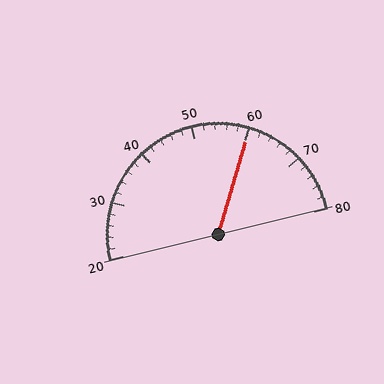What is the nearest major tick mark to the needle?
The nearest major tick mark is 60.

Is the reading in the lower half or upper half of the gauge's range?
The reading is in the upper half of the range (20 to 80).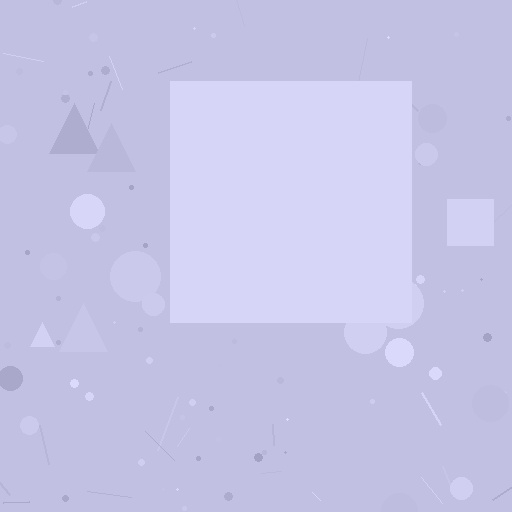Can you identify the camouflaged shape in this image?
The camouflaged shape is a square.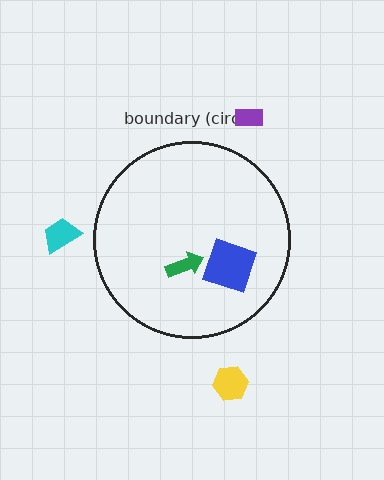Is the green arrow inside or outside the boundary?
Inside.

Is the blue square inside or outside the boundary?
Inside.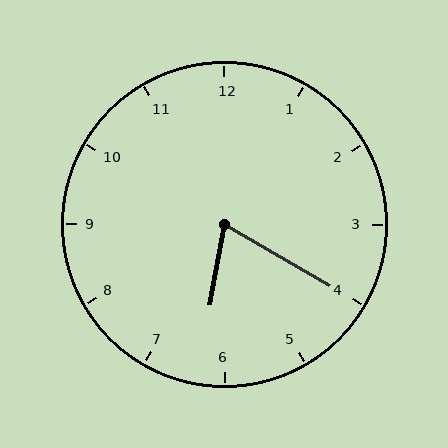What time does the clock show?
6:20.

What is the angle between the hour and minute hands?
Approximately 70 degrees.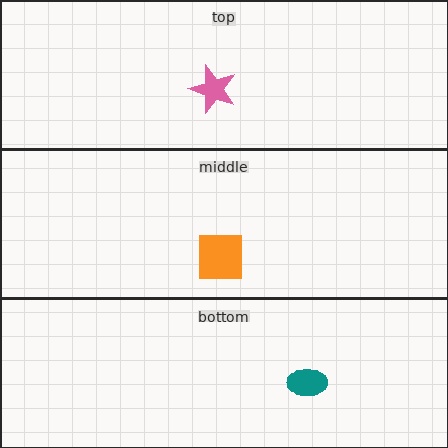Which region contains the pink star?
The top region.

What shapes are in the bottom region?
The teal ellipse.